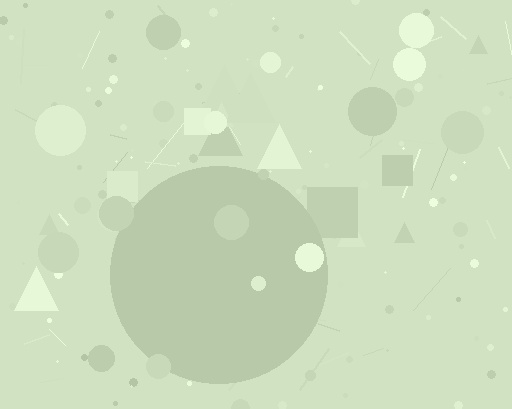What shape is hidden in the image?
A circle is hidden in the image.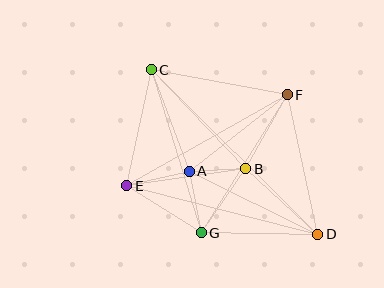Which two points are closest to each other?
Points A and B are closest to each other.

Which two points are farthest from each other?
Points C and D are farthest from each other.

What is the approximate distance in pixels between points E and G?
The distance between E and G is approximately 88 pixels.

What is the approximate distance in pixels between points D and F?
The distance between D and F is approximately 143 pixels.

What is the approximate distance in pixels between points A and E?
The distance between A and E is approximately 64 pixels.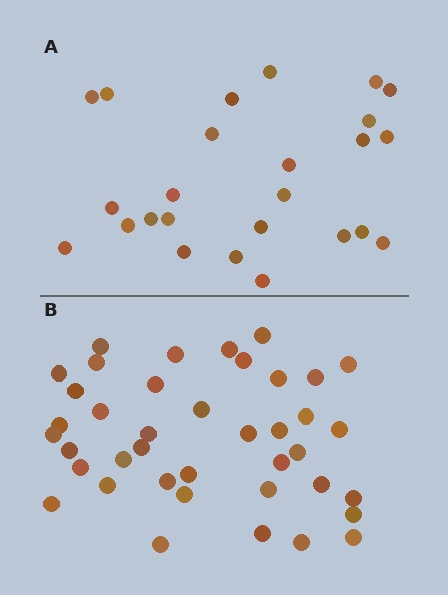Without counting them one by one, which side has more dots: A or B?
Region B (the bottom region) has more dots.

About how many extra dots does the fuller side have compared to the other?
Region B has approximately 15 more dots than region A.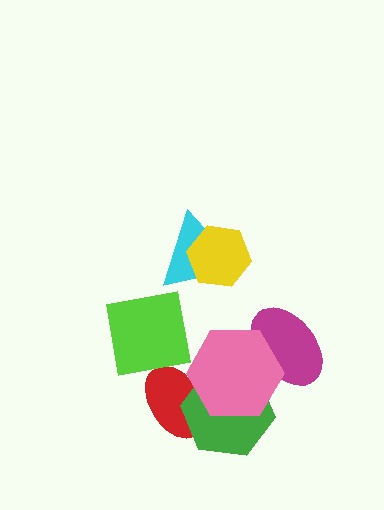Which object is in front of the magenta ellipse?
The pink hexagon is in front of the magenta ellipse.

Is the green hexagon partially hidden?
Yes, it is partially covered by another shape.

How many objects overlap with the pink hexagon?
3 objects overlap with the pink hexagon.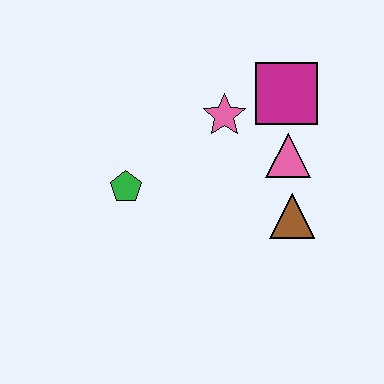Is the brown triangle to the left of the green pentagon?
No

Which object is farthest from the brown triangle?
The green pentagon is farthest from the brown triangle.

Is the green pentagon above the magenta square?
No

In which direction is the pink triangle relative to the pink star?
The pink triangle is to the right of the pink star.